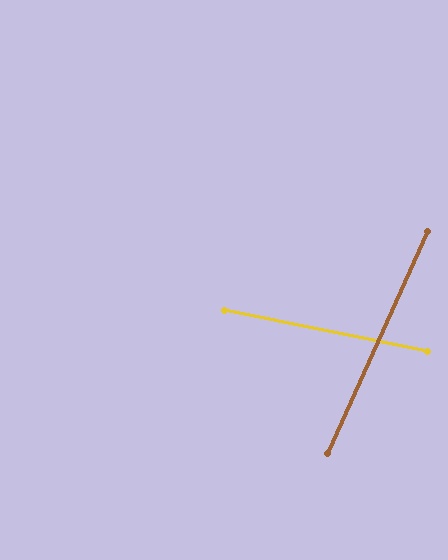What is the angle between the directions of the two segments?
Approximately 77 degrees.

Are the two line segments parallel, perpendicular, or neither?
Neither parallel nor perpendicular — they differ by about 77°.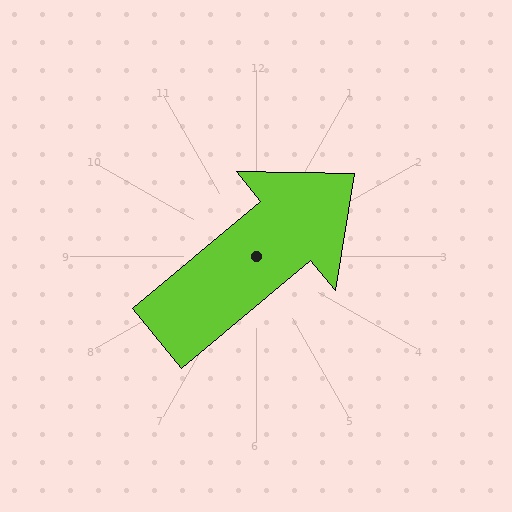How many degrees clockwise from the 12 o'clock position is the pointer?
Approximately 50 degrees.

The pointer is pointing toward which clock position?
Roughly 2 o'clock.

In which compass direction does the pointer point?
Northeast.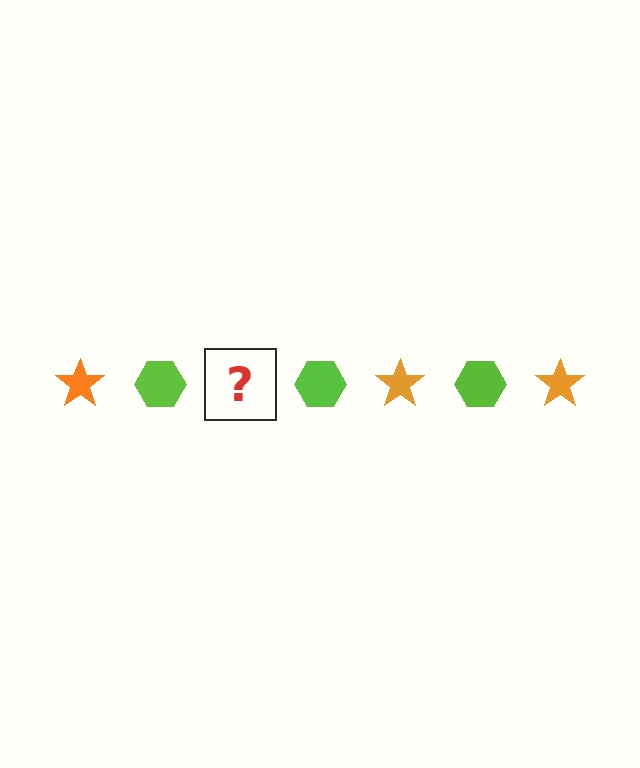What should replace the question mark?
The question mark should be replaced with an orange star.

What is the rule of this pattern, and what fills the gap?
The rule is that the pattern alternates between orange star and lime hexagon. The gap should be filled with an orange star.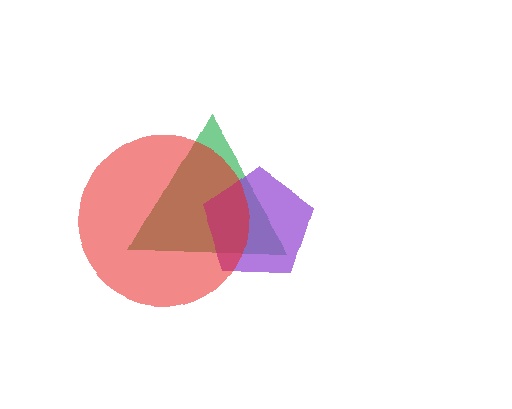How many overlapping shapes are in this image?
There are 3 overlapping shapes in the image.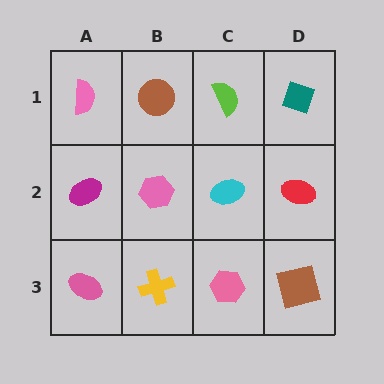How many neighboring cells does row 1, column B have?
3.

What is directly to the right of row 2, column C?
A red ellipse.